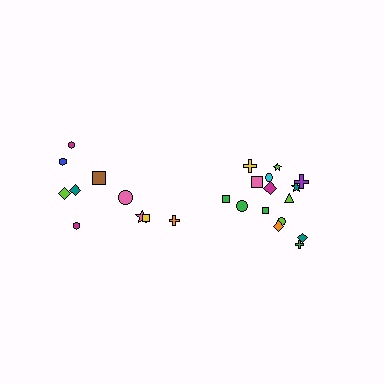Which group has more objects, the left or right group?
The right group.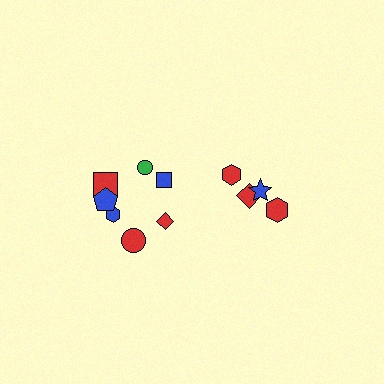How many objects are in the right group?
There are 4 objects.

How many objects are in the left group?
There are 7 objects.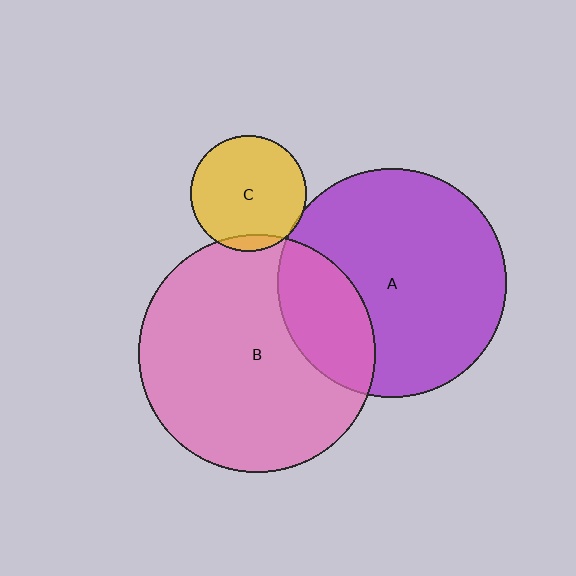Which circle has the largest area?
Circle B (pink).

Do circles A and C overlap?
Yes.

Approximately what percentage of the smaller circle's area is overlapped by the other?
Approximately 5%.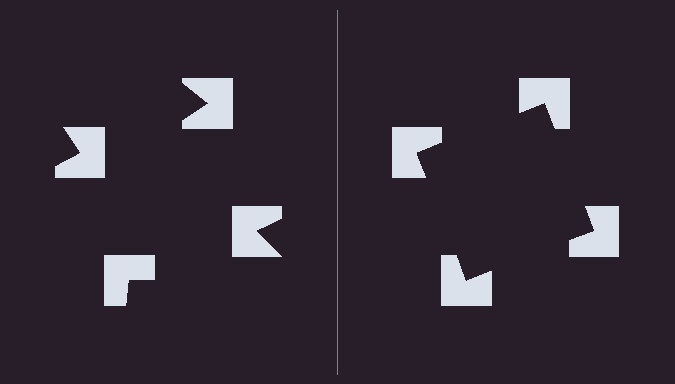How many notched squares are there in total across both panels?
8 — 4 on each side.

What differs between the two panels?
The notched squares are positioned identically on both sides; only the wedge orientations differ. On the right they align to a square; on the left they are misaligned.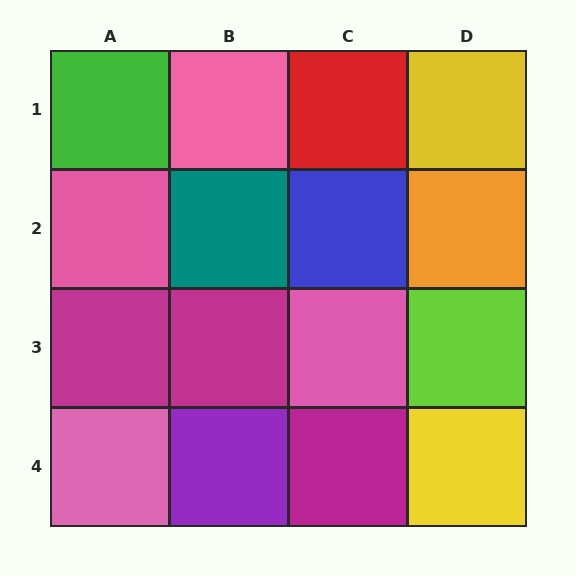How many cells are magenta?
3 cells are magenta.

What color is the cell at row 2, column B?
Teal.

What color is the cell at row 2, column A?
Pink.